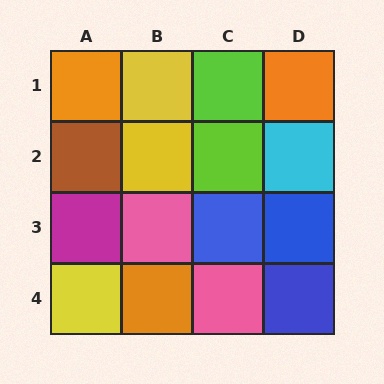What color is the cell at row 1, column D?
Orange.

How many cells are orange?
3 cells are orange.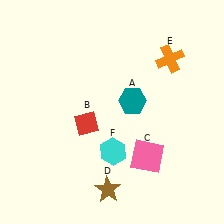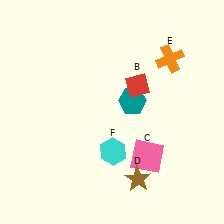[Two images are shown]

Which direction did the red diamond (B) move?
The red diamond (B) moved right.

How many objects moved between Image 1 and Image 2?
2 objects moved between the two images.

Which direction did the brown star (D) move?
The brown star (D) moved right.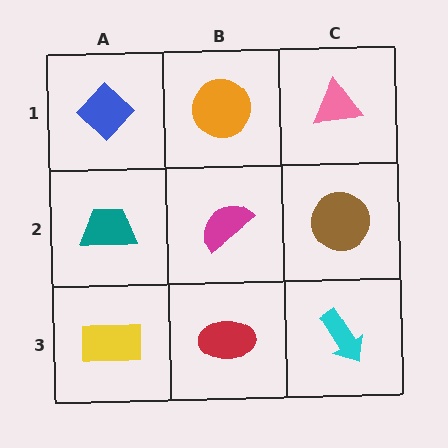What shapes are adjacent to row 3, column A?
A teal trapezoid (row 2, column A), a red ellipse (row 3, column B).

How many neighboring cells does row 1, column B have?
3.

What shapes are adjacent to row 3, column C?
A brown circle (row 2, column C), a red ellipse (row 3, column B).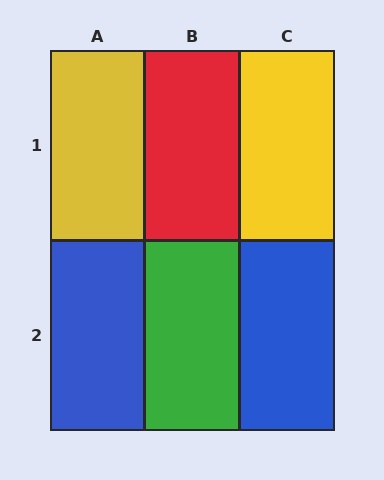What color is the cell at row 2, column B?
Green.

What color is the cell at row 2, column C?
Blue.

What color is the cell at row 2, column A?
Blue.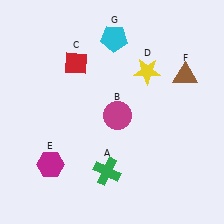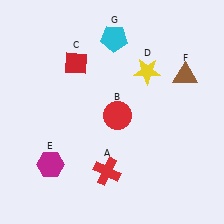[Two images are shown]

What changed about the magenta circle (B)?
In Image 1, B is magenta. In Image 2, it changed to red.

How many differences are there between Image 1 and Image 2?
There are 2 differences between the two images.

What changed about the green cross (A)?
In Image 1, A is green. In Image 2, it changed to red.